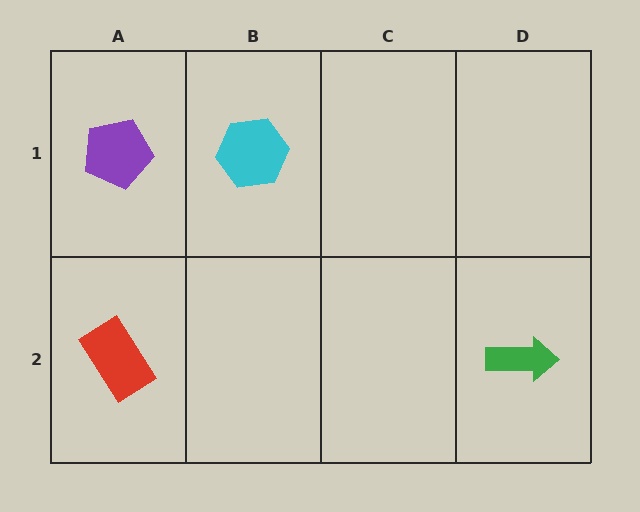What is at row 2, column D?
A green arrow.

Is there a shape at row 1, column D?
No, that cell is empty.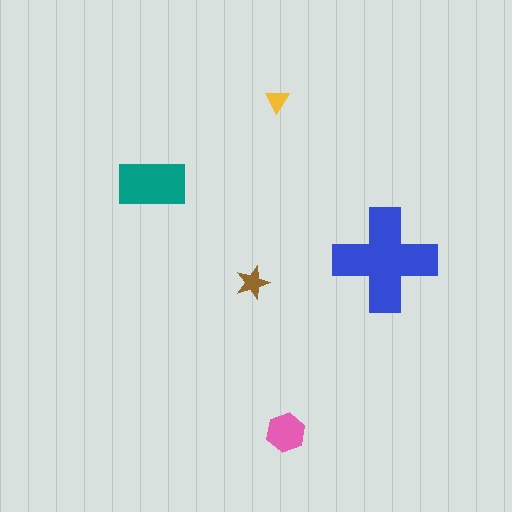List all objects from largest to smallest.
The blue cross, the teal rectangle, the pink hexagon, the brown star, the yellow triangle.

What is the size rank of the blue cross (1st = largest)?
1st.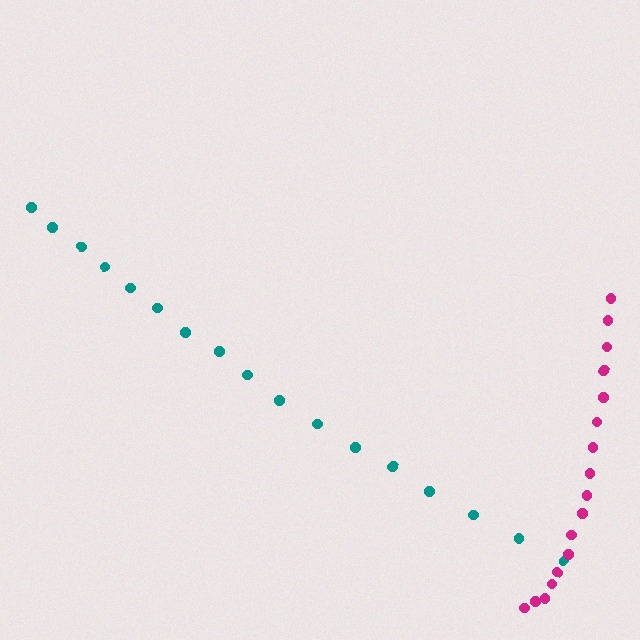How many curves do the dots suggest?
There are 2 distinct paths.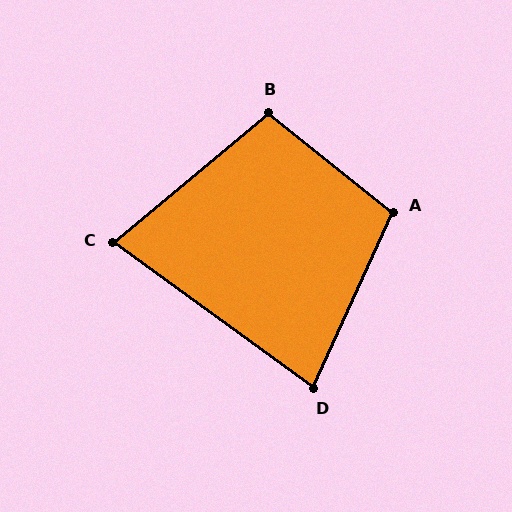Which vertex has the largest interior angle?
A, at approximately 104 degrees.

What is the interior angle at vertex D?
Approximately 79 degrees (acute).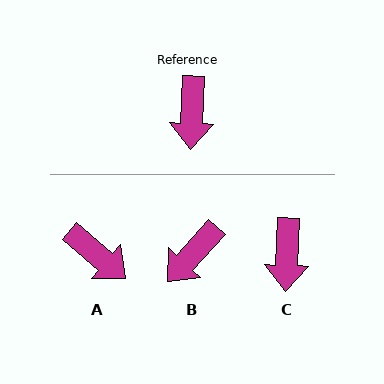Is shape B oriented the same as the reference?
No, it is off by about 40 degrees.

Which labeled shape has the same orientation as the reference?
C.